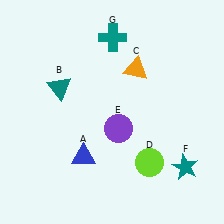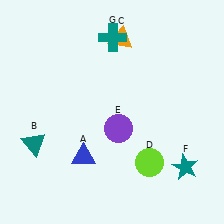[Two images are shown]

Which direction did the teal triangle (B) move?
The teal triangle (B) moved down.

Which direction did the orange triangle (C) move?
The orange triangle (C) moved up.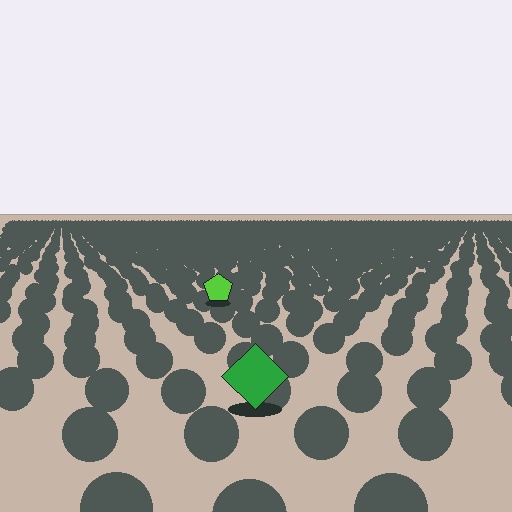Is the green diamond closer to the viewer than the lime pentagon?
Yes. The green diamond is closer — you can tell from the texture gradient: the ground texture is coarser near it.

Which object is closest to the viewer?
The green diamond is closest. The texture marks near it are larger and more spread out.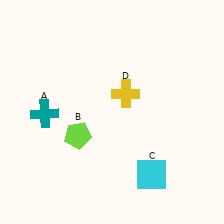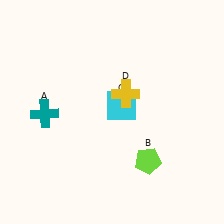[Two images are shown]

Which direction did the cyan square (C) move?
The cyan square (C) moved up.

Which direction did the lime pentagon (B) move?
The lime pentagon (B) moved right.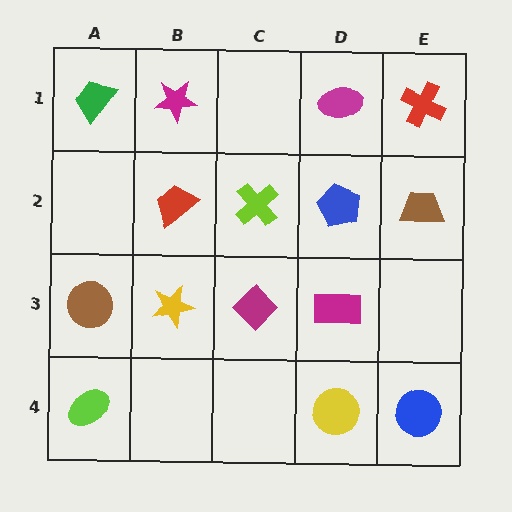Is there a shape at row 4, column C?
No, that cell is empty.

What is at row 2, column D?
A blue pentagon.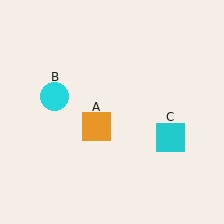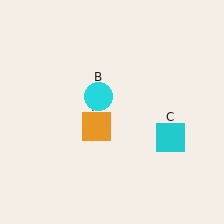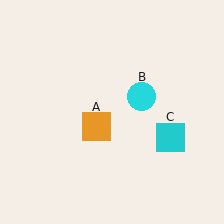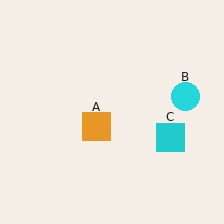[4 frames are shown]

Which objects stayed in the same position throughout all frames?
Orange square (object A) and cyan square (object C) remained stationary.